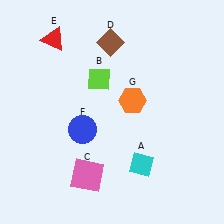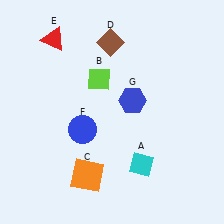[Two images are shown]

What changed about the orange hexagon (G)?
In Image 1, G is orange. In Image 2, it changed to blue.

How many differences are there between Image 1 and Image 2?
There are 2 differences between the two images.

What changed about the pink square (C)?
In Image 1, C is pink. In Image 2, it changed to orange.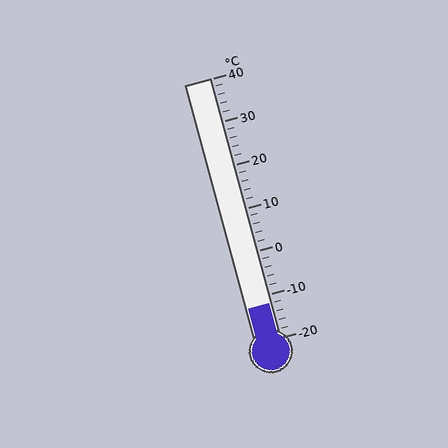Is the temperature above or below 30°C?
The temperature is below 30°C.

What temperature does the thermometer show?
The thermometer shows approximately -12°C.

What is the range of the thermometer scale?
The thermometer scale ranges from -20°C to 40°C.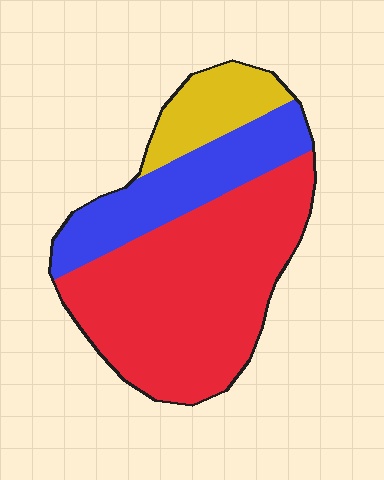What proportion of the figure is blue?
Blue covers roughly 25% of the figure.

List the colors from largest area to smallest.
From largest to smallest: red, blue, yellow.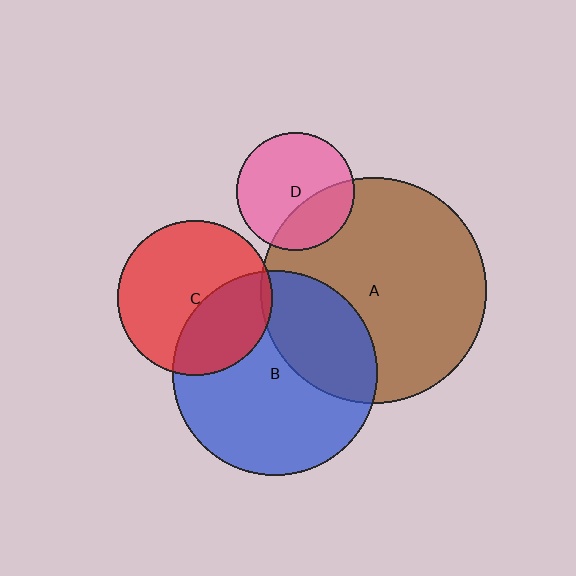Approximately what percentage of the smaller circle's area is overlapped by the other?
Approximately 30%.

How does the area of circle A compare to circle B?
Approximately 1.2 times.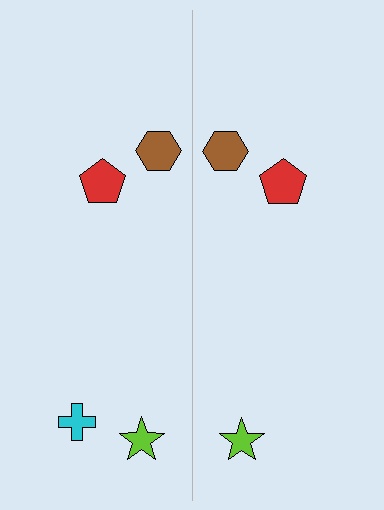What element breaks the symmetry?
A cyan cross is missing from the right side.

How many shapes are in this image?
There are 7 shapes in this image.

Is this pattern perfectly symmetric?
No, the pattern is not perfectly symmetric. A cyan cross is missing from the right side.